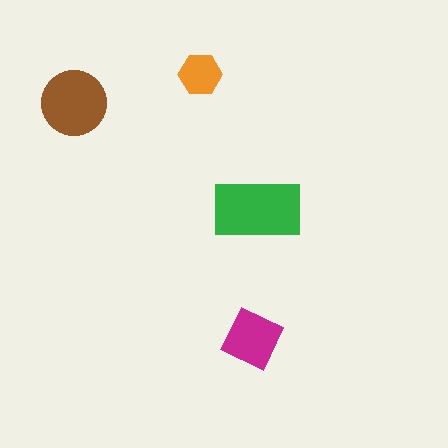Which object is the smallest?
The orange hexagon.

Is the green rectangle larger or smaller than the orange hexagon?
Larger.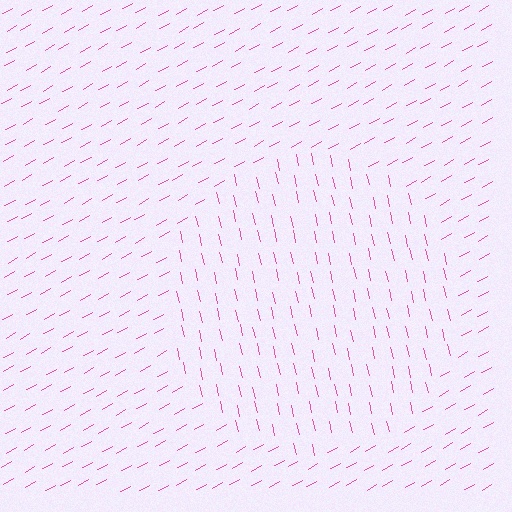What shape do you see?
I see a circle.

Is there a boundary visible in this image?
Yes, there is a texture boundary formed by a change in line orientation.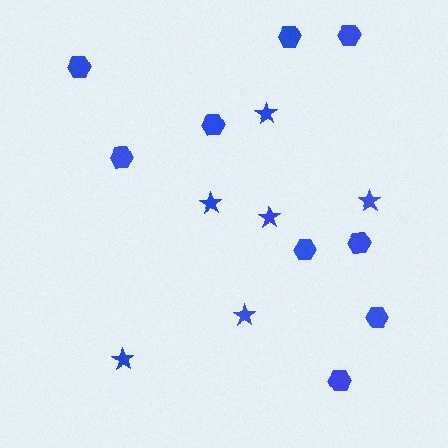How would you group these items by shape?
There are 2 groups: one group of hexagons (9) and one group of stars (6).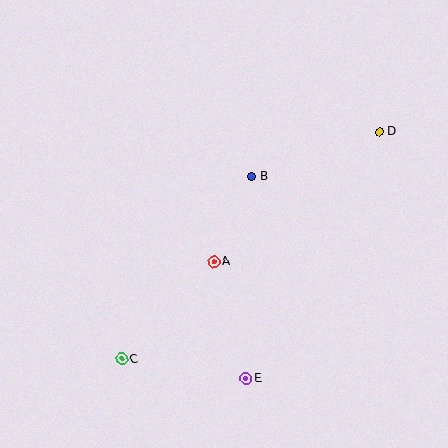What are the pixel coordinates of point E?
Point E is at (246, 379).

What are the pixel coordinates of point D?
Point D is at (380, 132).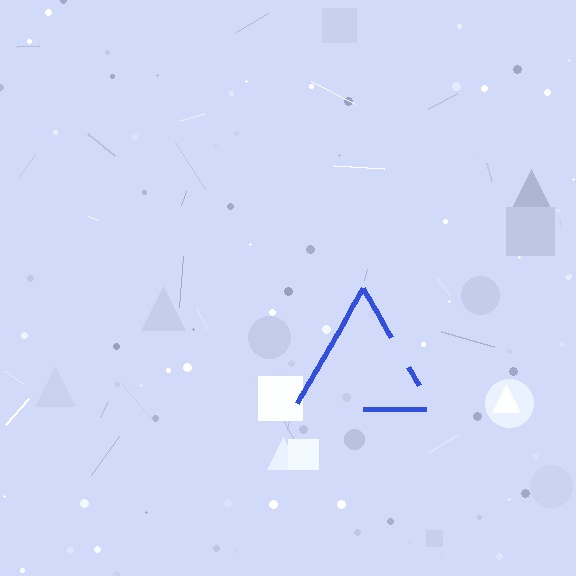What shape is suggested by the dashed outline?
The dashed outline suggests a triangle.